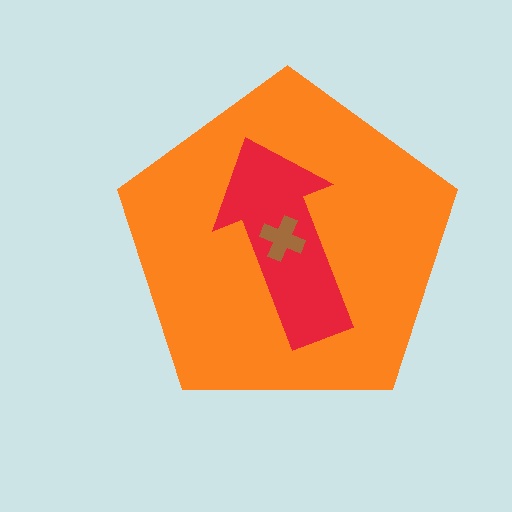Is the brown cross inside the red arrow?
Yes.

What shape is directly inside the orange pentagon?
The red arrow.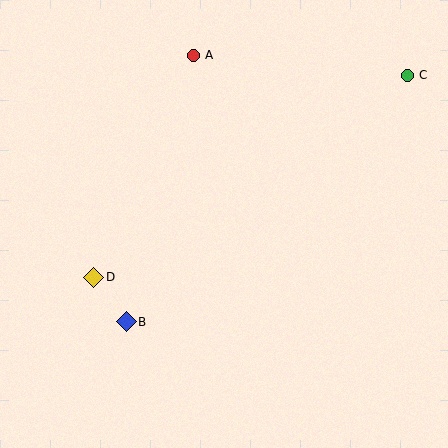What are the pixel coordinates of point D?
Point D is at (94, 277).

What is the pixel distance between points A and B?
The distance between A and B is 275 pixels.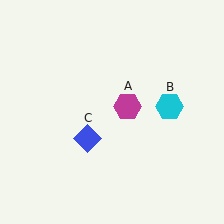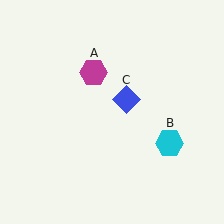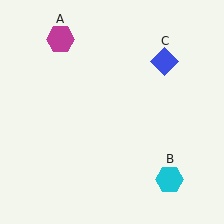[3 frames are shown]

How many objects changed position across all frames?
3 objects changed position: magenta hexagon (object A), cyan hexagon (object B), blue diamond (object C).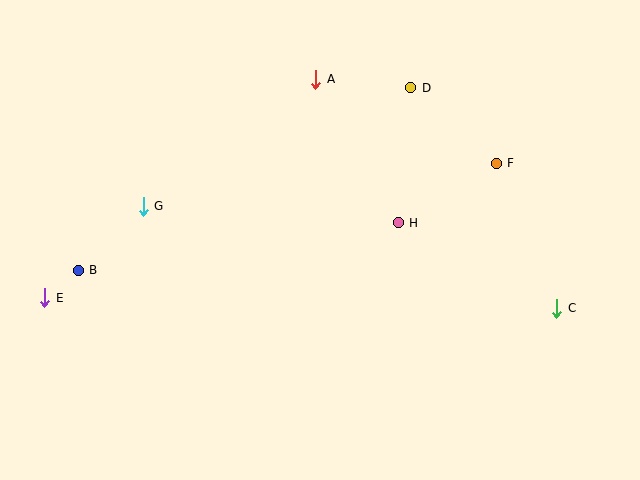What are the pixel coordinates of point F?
Point F is at (496, 163).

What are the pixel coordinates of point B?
Point B is at (78, 270).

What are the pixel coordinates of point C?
Point C is at (557, 308).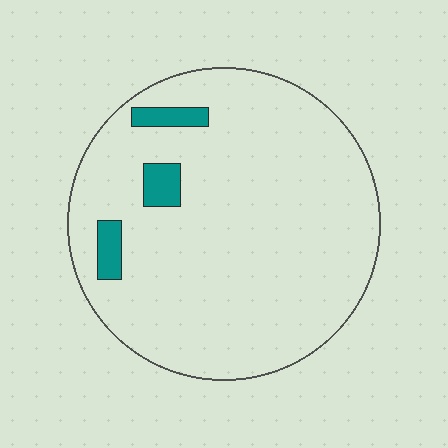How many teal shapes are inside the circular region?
3.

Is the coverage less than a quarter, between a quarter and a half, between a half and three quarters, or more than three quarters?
Less than a quarter.